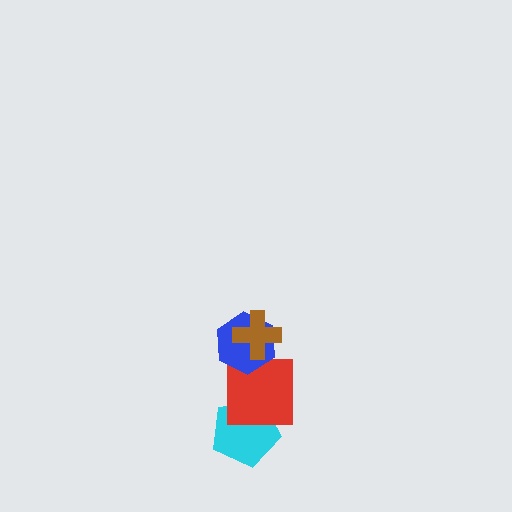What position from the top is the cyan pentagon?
The cyan pentagon is 4th from the top.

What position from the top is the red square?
The red square is 3rd from the top.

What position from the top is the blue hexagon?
The blue hexagon is 2nd from the top.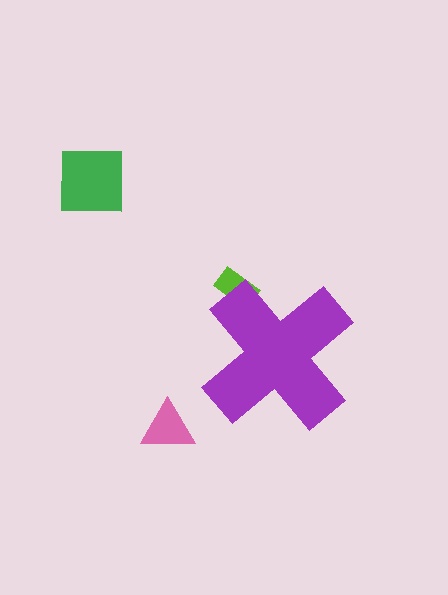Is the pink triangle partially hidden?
No, the pink triangle is fully visible.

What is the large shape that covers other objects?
A purple cross.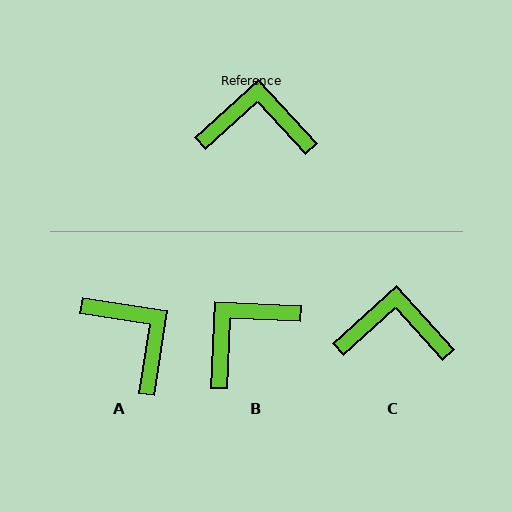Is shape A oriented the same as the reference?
No, it is off by about 51 degrees.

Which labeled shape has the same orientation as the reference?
C.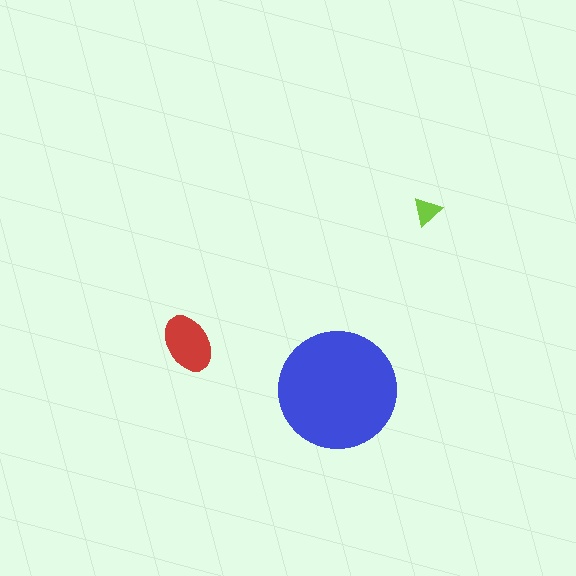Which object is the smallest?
The lime triangle.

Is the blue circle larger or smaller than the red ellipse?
Larger.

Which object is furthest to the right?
The lime triangle is rightmost.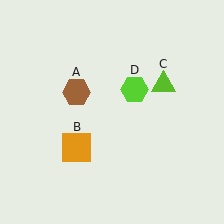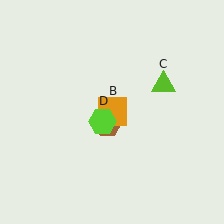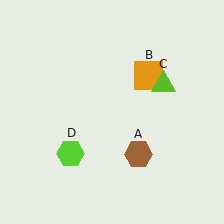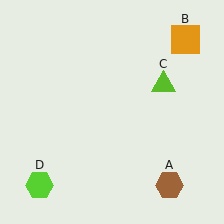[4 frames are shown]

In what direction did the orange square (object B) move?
The orange square (object B) moved up and to the right.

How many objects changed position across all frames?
3 objects changed position: brown hexagon (object A), orange square (object B), lime hexagon (object D).